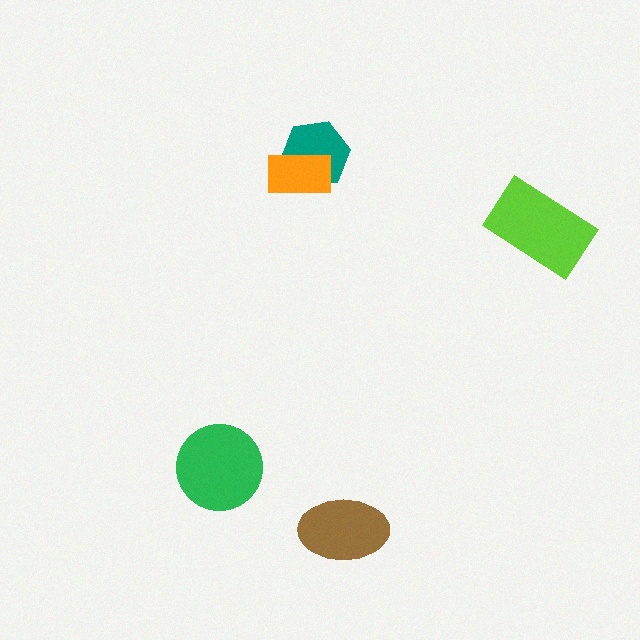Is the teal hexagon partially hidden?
Yes, it is partially covered by another shape.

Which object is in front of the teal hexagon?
The orange rectangle is in front of the teal hexagon.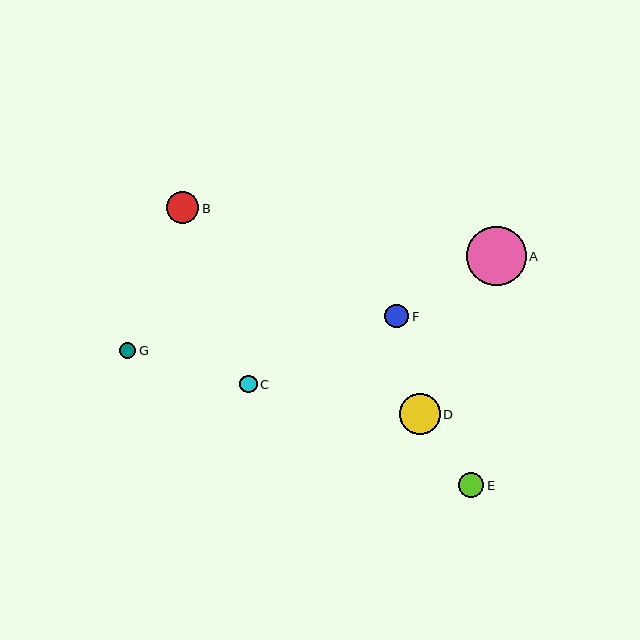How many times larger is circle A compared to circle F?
Circle A is approximately 2.5 times the size of circle F.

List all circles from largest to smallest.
From largest to smallest: A, D, B, E, F, C, G.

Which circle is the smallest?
Circle G is the smallest with a size of approximately 16 pixels.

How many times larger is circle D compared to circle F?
Circle D is approximately 1.7 times the size of circle F.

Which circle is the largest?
Circle A is the largest with a size of approximately 59 pixels.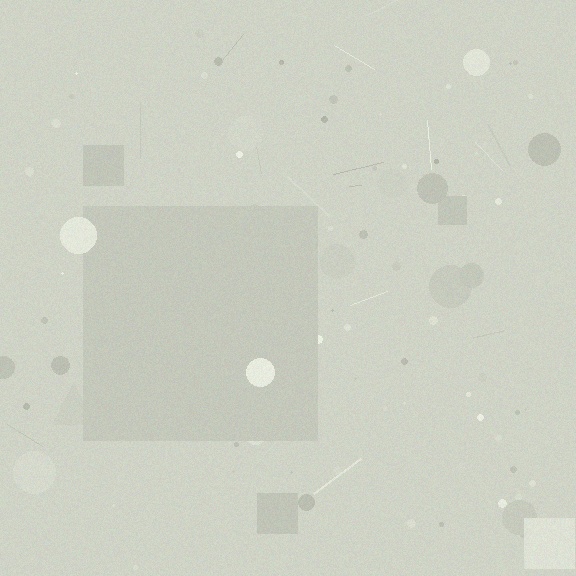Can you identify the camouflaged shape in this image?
The camouflaged shape is a square.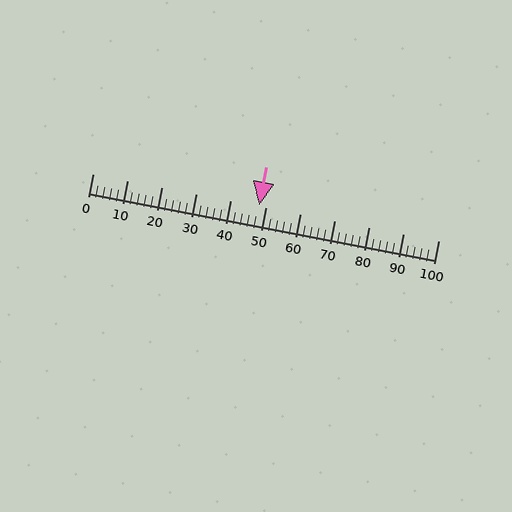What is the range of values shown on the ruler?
The ruler shows values from 0 to 100.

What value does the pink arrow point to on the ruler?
The pink arrow points to approximately 48.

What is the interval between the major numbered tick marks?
The major tick marks are spaced 10 units apart.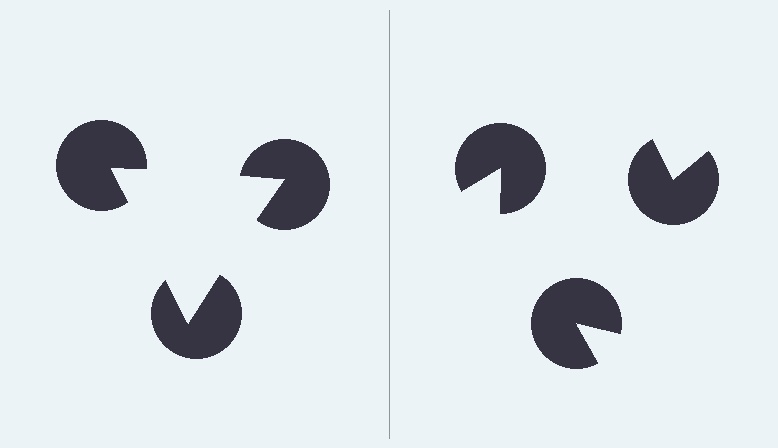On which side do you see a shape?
An illusory triangle appears on the left side. On the right side the wedge cuts are rotated, so no coherent shape forms.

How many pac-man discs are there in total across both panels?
6 — 3 on each side.